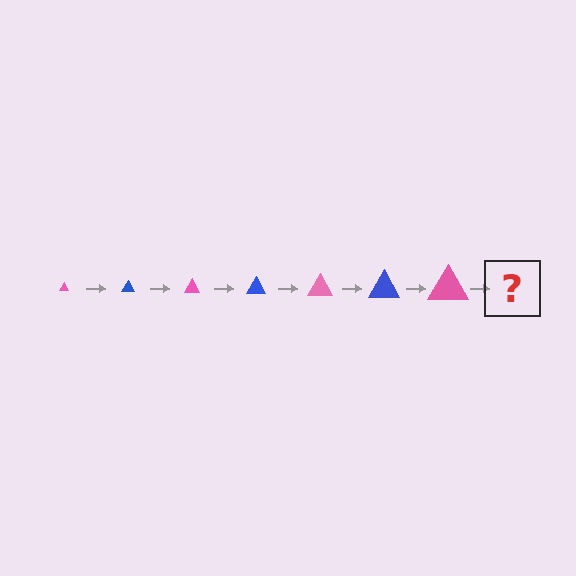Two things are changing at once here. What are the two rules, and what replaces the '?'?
The two rules are that the triangle grows larger each step and the color cycles through pink and blue. The '?' should be a blue triangle, larger than the previous one.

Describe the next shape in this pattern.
It should be a blue triangle, larger than the previous one.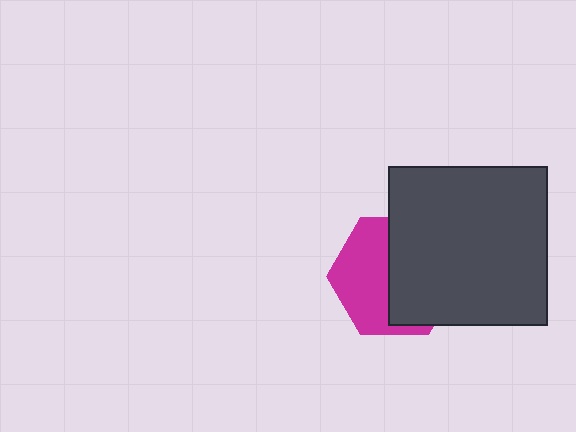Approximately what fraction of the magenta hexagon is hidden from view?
Roughly 53% of the magenta hexagon is hidden behind the dark gray square.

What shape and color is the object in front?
The object in front is a dark gray square.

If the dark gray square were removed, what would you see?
You would see the complete magenta hexagon.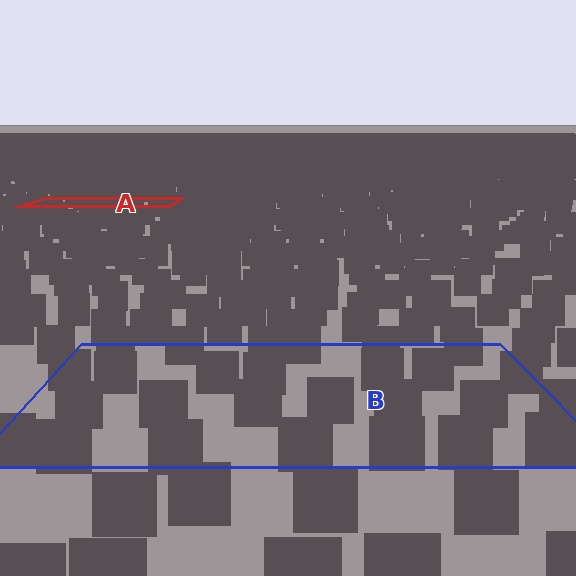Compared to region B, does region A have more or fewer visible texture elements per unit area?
Region A has more texture elements per unit area — they are packed more densely because it is farther away.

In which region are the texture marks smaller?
The texture marks are smaller in region A, because it is farther away.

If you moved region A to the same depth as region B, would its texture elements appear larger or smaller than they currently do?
They would appear larger. At a closer depth, the same texture elements are projected at a bigger on-screen size.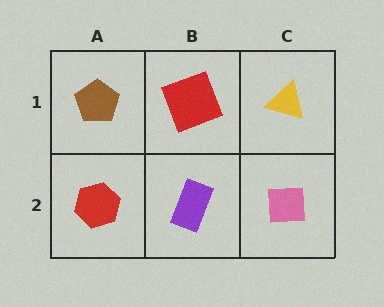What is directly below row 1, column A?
A red hexagon.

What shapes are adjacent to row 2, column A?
A brown pentagon (row 1, column A), a purple rectangle (row 2, column B).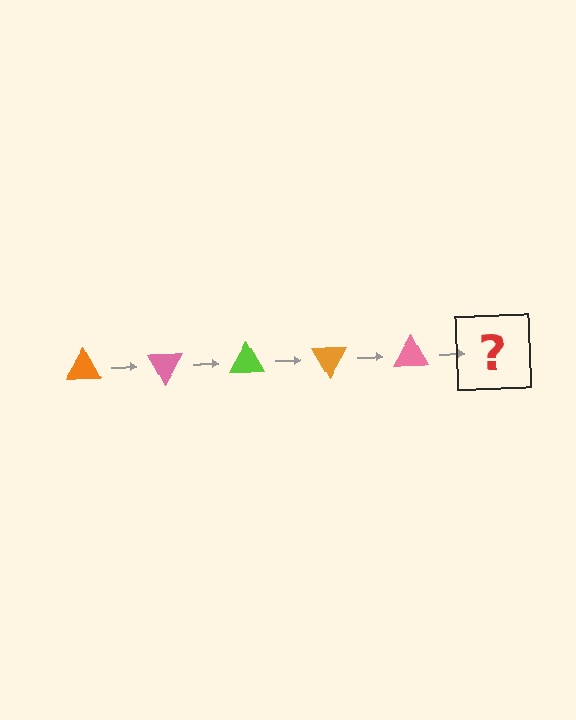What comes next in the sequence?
The next element should be a lime triangle, rotated 300 degrees from the start.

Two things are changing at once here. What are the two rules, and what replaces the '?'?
The two rules are that it rotates 60 degrees each step and the color cycles through orange, pink, and lime. The '?' should be a lime triangle, rotated 300 degrees from the start.